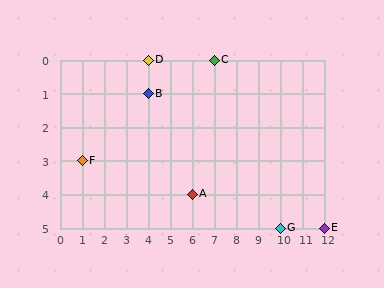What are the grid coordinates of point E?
Point E is at grid coordinates (12, 5).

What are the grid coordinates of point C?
Point C is at grid coordinates (7, 0).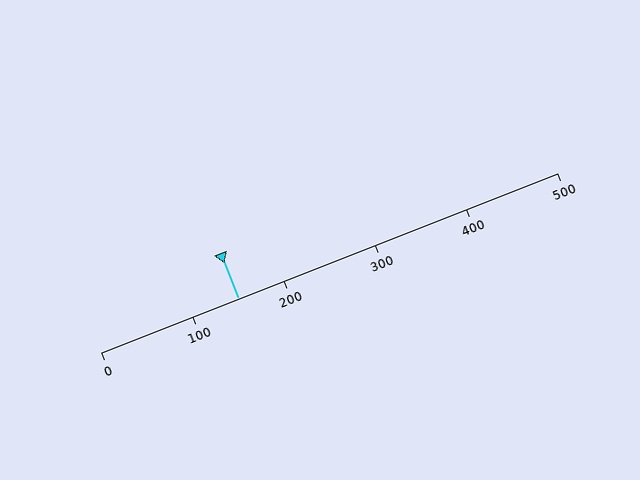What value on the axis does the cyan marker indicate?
The marker indicates approximately 150.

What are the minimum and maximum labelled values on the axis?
The axis runs from 0 to 500.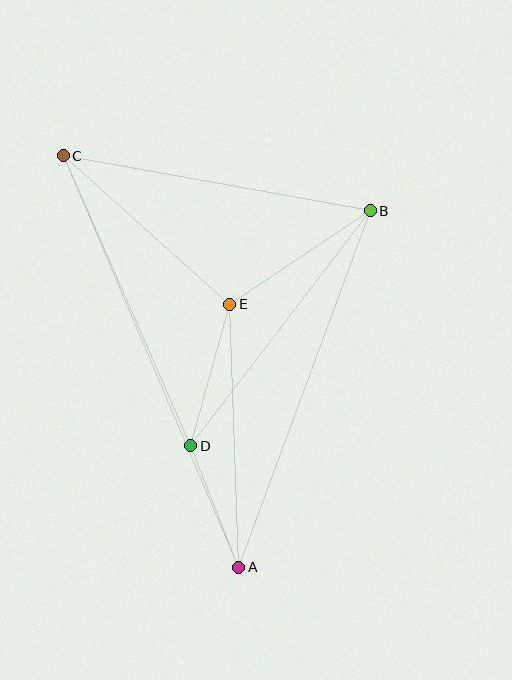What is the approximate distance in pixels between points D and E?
The distance between D and E is approximately 147 pixels.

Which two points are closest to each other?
Points A and D are closest to each other.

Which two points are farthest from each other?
Points A and C are farthest from each other.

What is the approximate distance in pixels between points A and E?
The distance between A and E is approximately 263 pixels.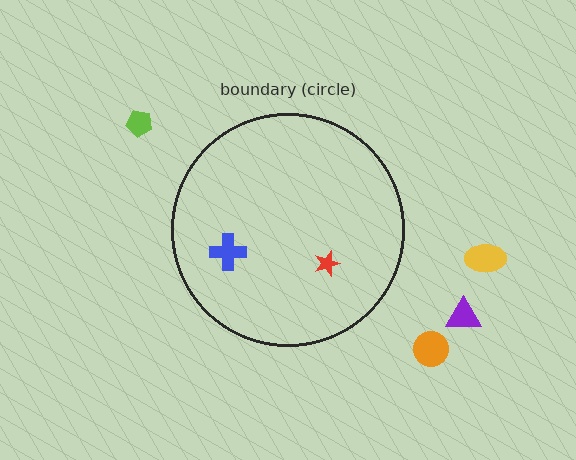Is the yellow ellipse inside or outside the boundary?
Outside.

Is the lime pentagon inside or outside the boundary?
Outside.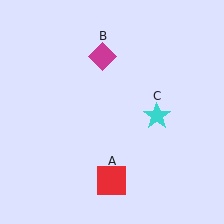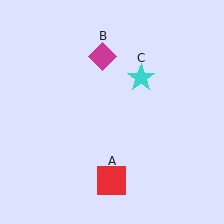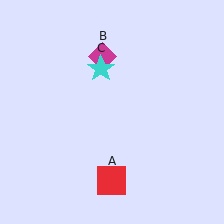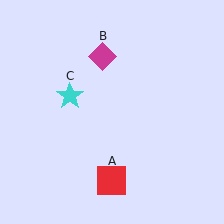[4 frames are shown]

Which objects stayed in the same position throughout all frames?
Red square (object A) and magenta diamond (object B) remained stationary.